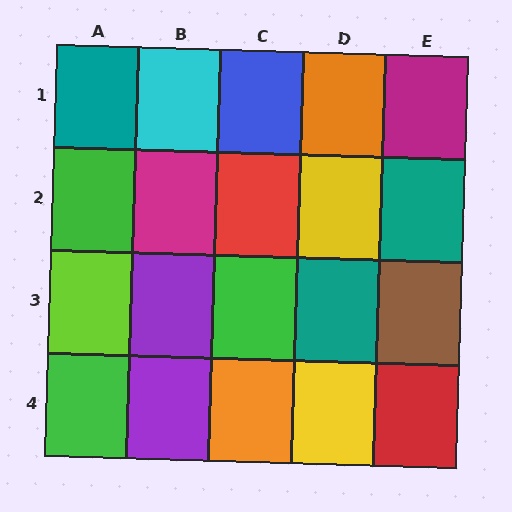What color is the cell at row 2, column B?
Magenta.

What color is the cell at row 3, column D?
Teal.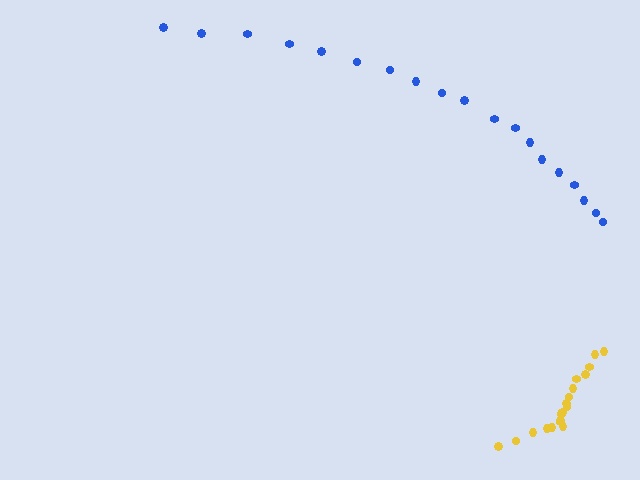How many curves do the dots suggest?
There are 2 distinct paths.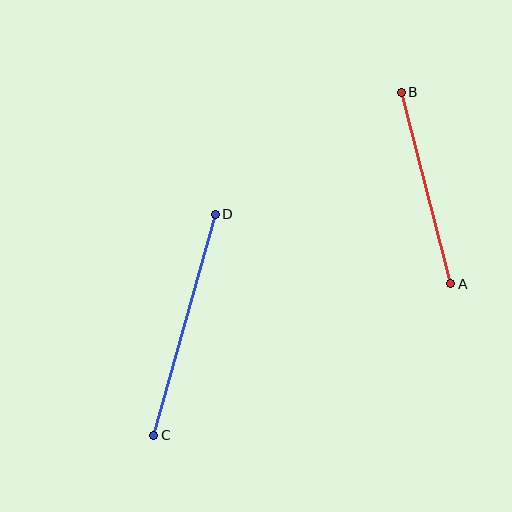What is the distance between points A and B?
The distance is approximately 198 pixels.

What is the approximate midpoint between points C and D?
The midpoint is at approximately (184, 325) pixels.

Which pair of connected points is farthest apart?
Points C and D are farthest apart.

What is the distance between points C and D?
The distance is approximately 229 pixels.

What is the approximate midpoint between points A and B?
The midpoint is at approximately (426, 188) pixels.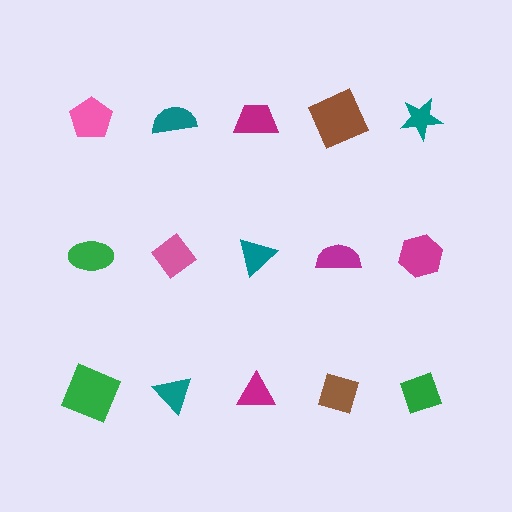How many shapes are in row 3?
5 shapes.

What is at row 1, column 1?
A pink pentagon.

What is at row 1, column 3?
A magenta trapezoid.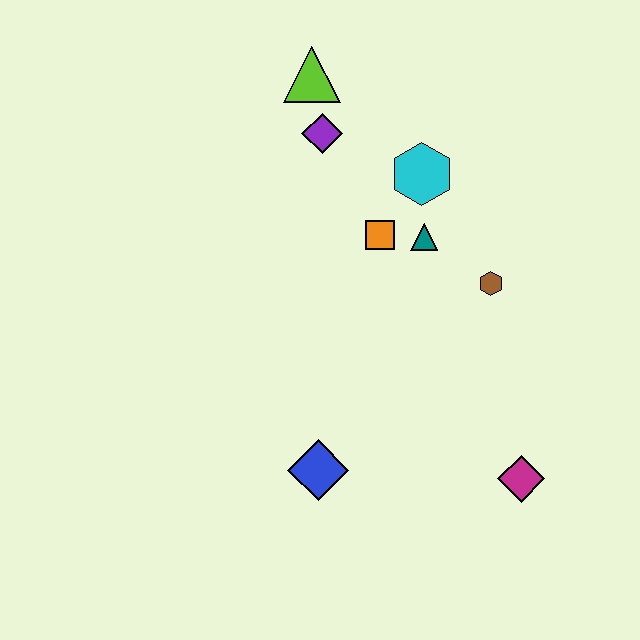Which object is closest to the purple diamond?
The lime triangle is closest to the purple diamond.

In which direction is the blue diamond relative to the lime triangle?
The blue diamond is below the lime triangle.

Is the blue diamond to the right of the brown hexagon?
No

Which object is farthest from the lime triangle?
The magenta diamond is farthest from the lime triangle.